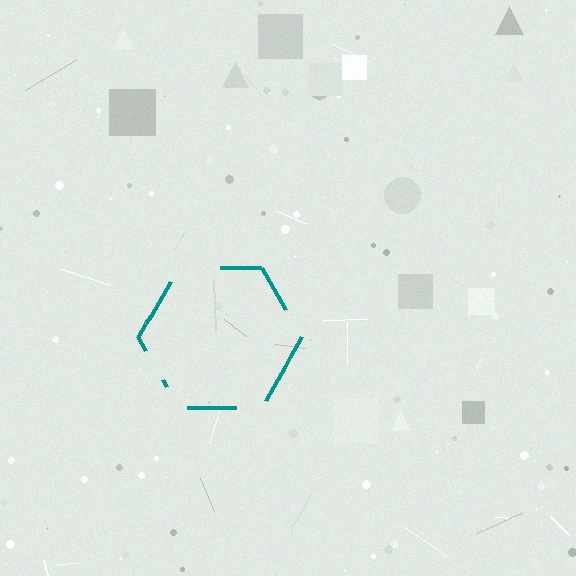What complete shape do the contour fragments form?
The contour fragments form a hexagon.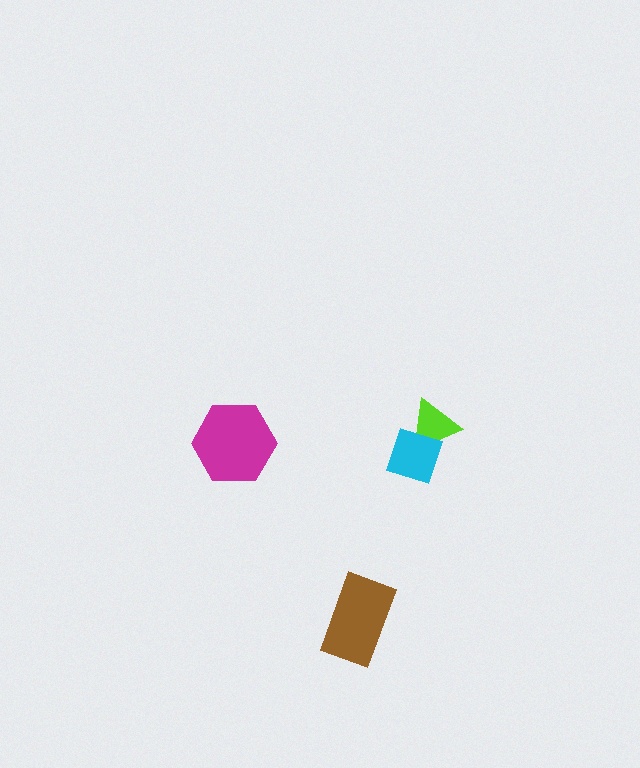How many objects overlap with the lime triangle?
1 object overlaps with the lime triangle.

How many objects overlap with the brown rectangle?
0 objects overlap with the brown rectangle.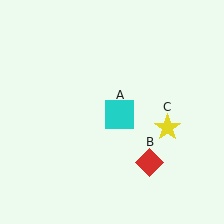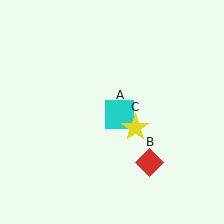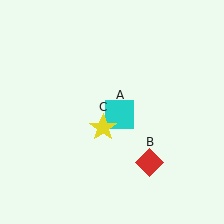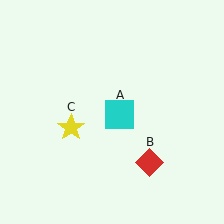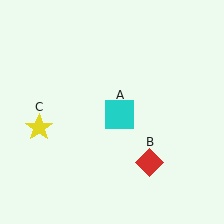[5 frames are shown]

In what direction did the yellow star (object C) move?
The yellow star (object C) moved left.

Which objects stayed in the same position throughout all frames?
Cyan square (object A) and red diamond (object B) remained stationary.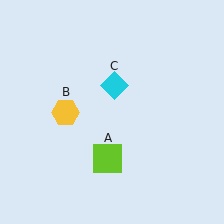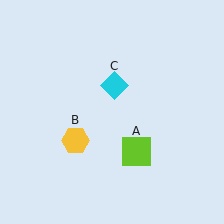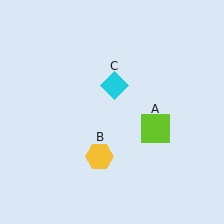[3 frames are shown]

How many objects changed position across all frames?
2 objects changed position: lime square (object A), yellow hexagon (object B).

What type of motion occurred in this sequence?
The lime square (object A), yellow hexagon (object B) rotated counterclockwise around the center of the scene.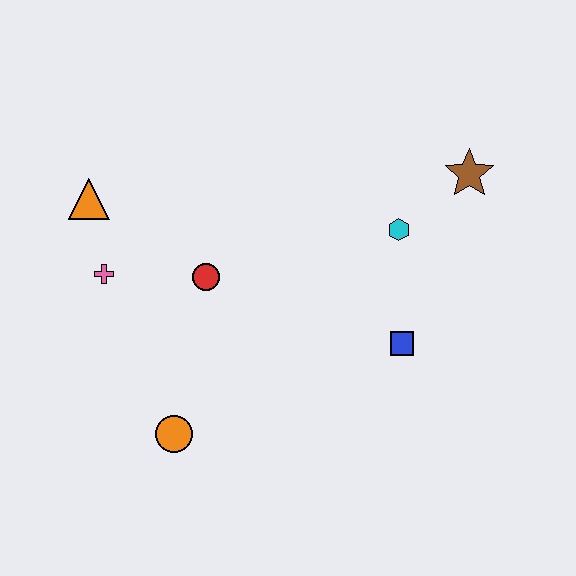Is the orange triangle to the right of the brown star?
No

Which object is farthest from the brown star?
The orange circle is farthest from the brown star.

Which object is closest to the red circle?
The pink cross is closest to the red circle.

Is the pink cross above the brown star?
No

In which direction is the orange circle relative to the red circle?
The orange circle is below the red circle.